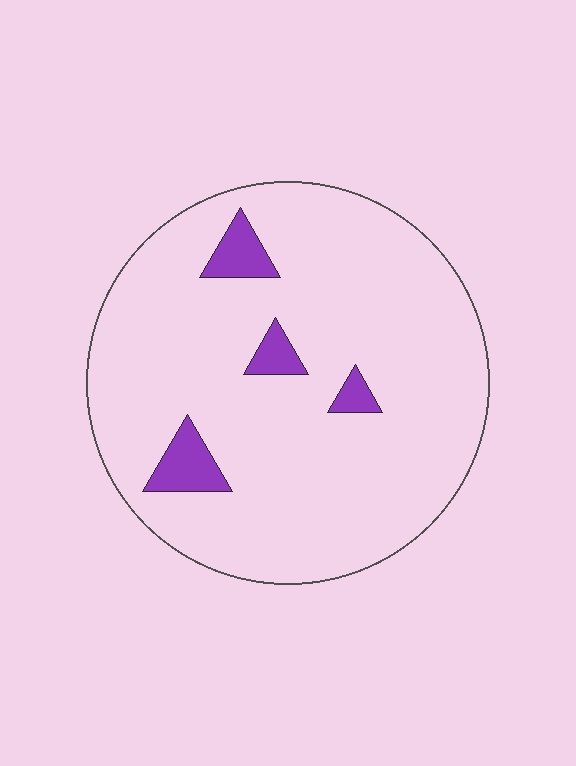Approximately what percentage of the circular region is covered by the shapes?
Approximately 10%.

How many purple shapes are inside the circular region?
4.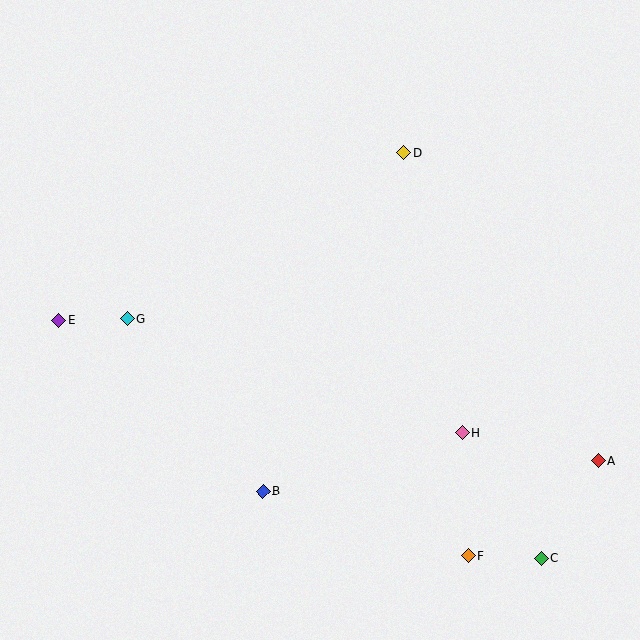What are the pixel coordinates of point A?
Point A is at (598, 460).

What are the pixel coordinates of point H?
Point H is at (462, 433).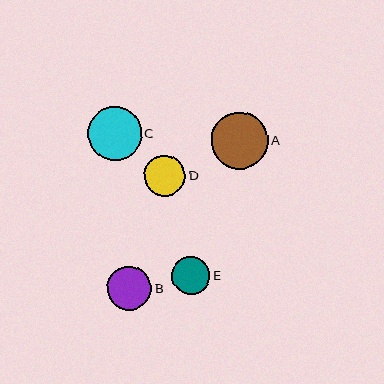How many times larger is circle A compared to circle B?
Circle A is approximately 1.3 times the size of circle B.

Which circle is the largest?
Circle A is the largest with a size of approximately 57 pixels.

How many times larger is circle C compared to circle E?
Circle C is approximately 1.4 times the size of circle E.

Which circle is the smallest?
Circle E is the smallest with a size of approximately 38 pixels.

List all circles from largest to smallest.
From largest to smallest: A, C, B, D, E.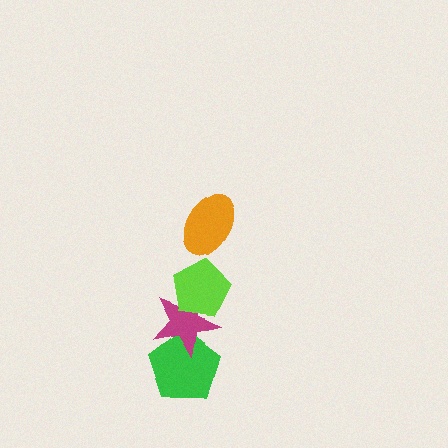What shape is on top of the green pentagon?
The magenta star is on top of the green pentagon.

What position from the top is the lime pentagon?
The lime pentagon is 2nd from the top.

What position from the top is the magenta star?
The magenta star is 3rd from the top.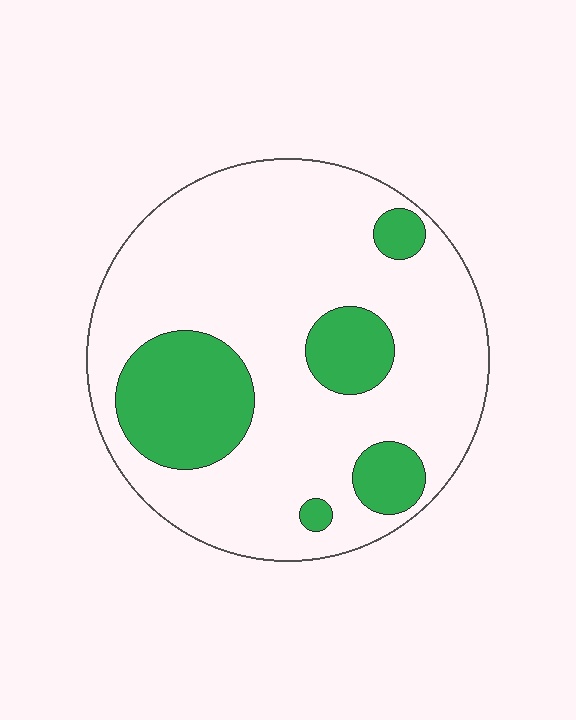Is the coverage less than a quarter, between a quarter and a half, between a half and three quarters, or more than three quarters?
Less than a quarter.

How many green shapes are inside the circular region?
5.